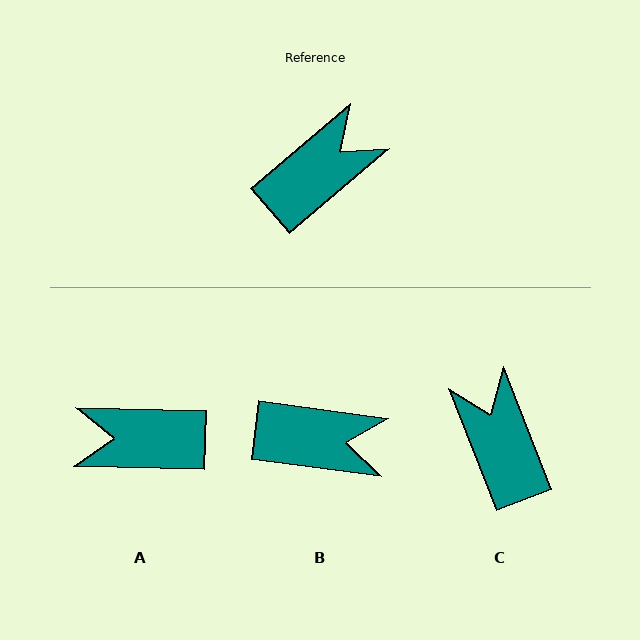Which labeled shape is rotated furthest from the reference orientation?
A, about 138 degrees away.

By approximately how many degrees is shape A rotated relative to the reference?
Approximately 138 degrees counter-clockwise.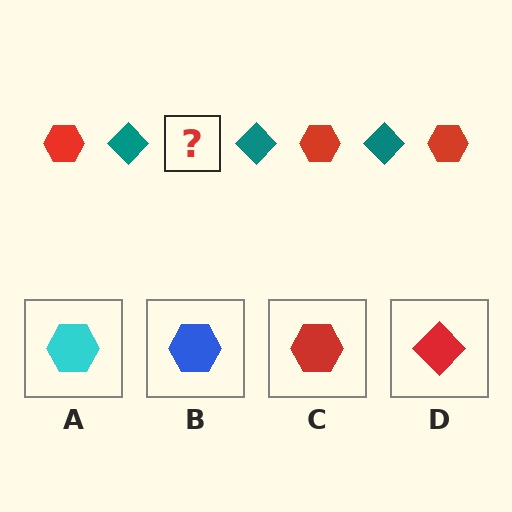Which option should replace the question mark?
Option C.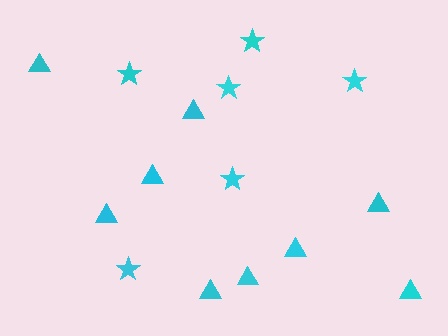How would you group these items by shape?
There are 2 groups: one group of triangles (9) and one group of stars (6).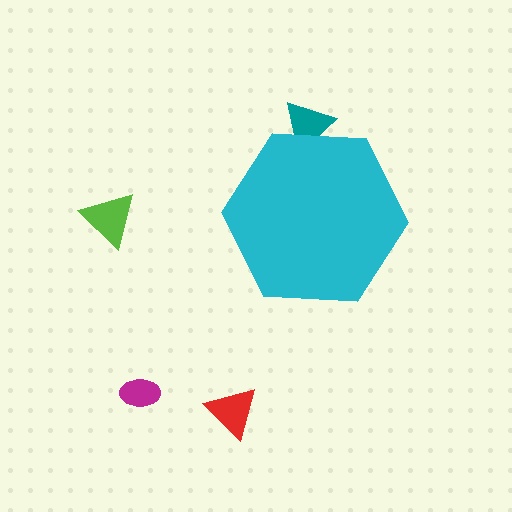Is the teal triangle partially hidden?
Yes, the teal triangle is partially hidden behind the cyan hexagon.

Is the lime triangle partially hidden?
No, the lime triangle is fully visible.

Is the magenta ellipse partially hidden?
No, the magenta ellipse is fully visible.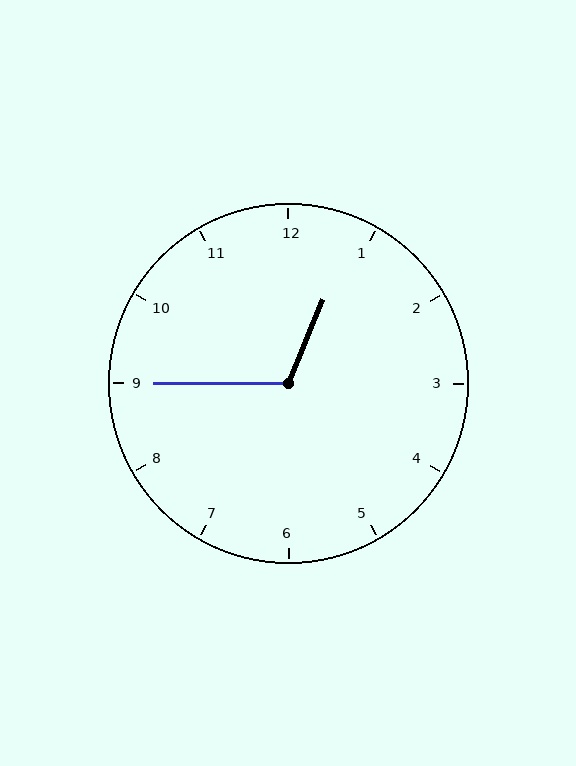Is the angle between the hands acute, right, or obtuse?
It is obtuse.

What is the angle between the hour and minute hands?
Approximately 112 degrees.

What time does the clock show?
12:45.